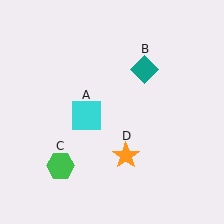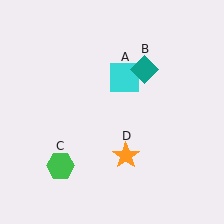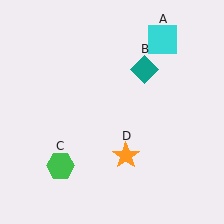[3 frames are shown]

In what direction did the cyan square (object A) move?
The cyan square (object A) moved up and to the right.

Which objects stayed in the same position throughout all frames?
Teal diamond (object B) and green hexagon (object C) and orange star (object D) remained stationary.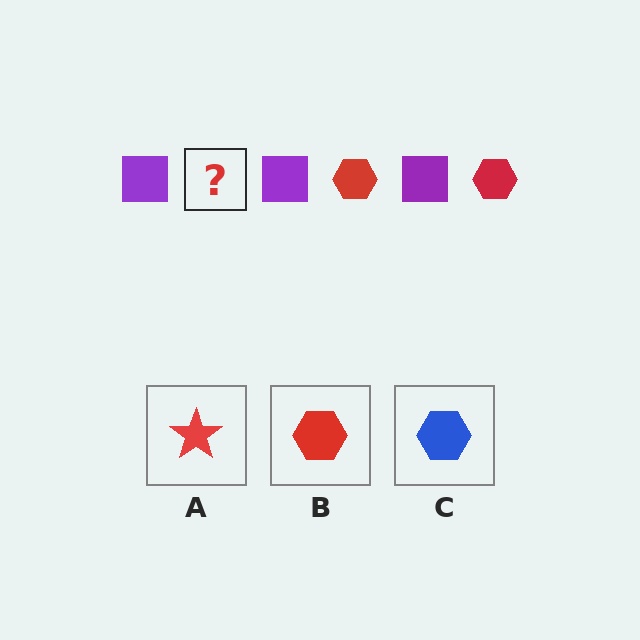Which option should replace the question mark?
Option B.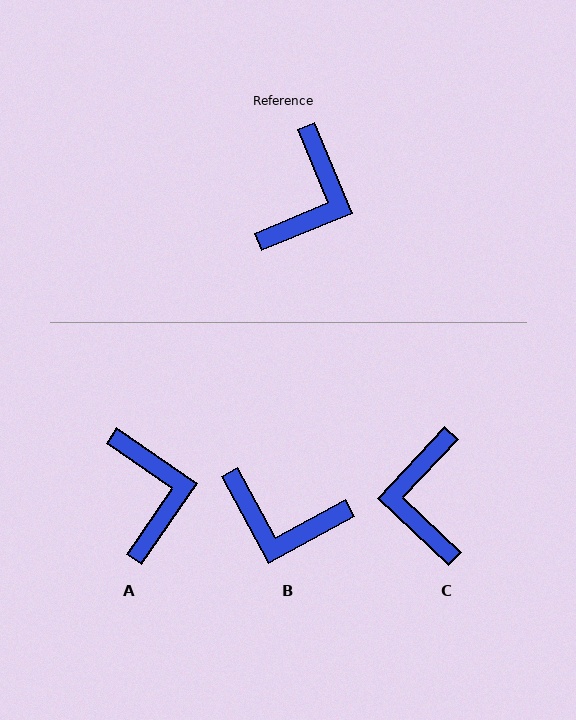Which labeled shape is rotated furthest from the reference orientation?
C, about 156 degrees away.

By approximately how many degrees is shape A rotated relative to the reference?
Approximately 33 degrees counter-clockwise.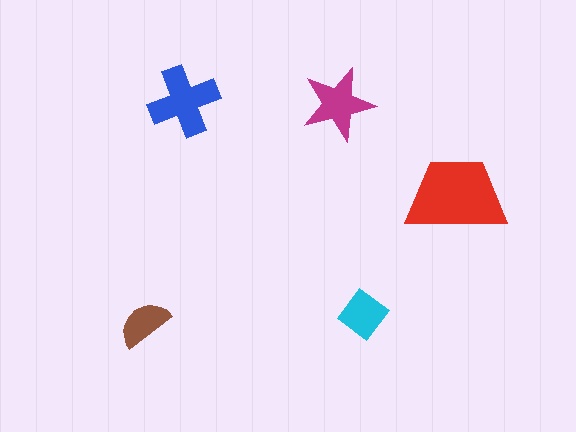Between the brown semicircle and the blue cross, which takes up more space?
The blue cross.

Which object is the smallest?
The brown semicircle.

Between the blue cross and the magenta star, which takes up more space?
The blue cross.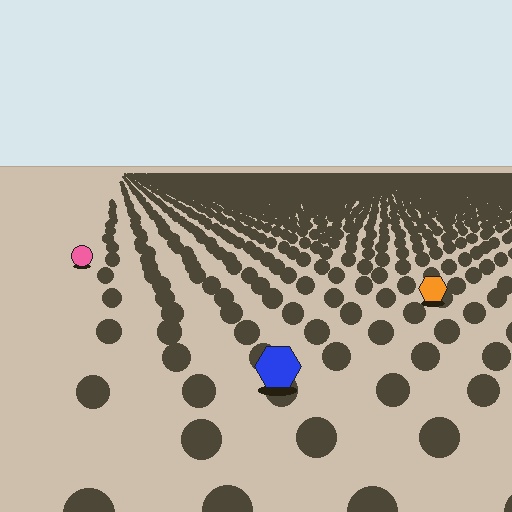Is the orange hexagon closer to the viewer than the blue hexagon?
No. The blue hexagon is closer — you can tell from the texture gradient: the ground texture is coarser near it.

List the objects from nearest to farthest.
From nearest to farthest: the blue hexagon, the orange hexagon, the pink circle.